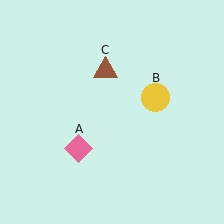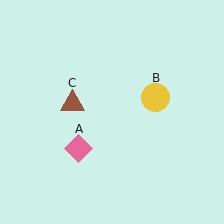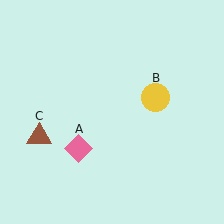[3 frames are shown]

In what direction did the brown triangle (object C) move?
The brown triangle (object C) moved down and to the left.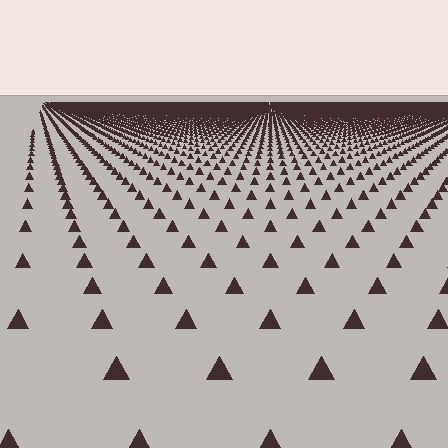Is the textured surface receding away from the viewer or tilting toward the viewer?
The surface is receding away from the viewer. Texture elements get smaller and denser toward the top.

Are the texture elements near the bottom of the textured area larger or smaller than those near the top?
Larger. Near the bottom, elements are closer to the viewer and appear at a bigger on-screen size.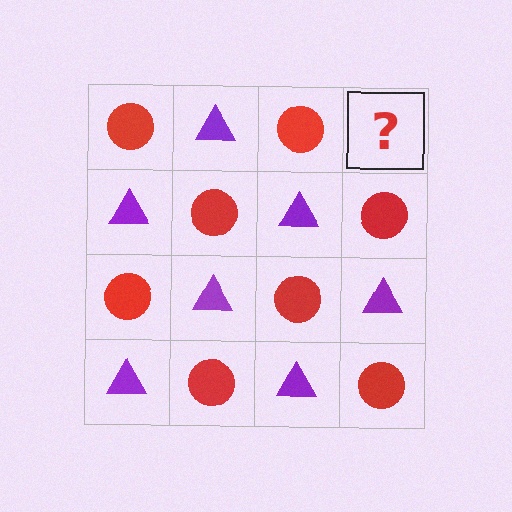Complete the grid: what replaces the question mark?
The question mark should be replaced with a purple triangle.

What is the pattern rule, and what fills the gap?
The rule is that it alternates red circle and purple triangle in a checkerboard pattern. The gap should be filled with a purple triangle.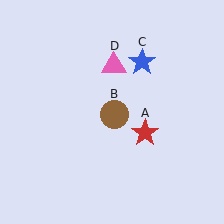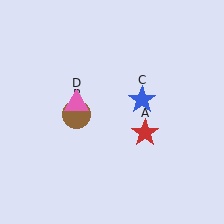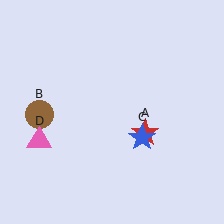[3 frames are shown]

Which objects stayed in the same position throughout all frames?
Red star (object A) remained stationary.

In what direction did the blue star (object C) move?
The blue star (object C) moved down.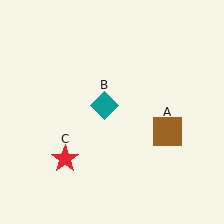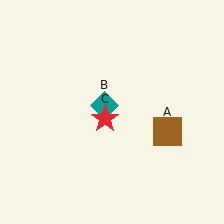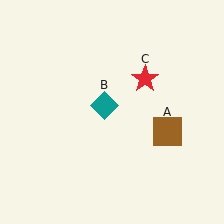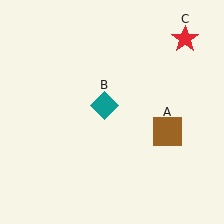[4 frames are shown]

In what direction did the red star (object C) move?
The red star (object C) moved up and to the right.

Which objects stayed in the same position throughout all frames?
Brown square (object A) and teal diamond (object B) remained stationary.